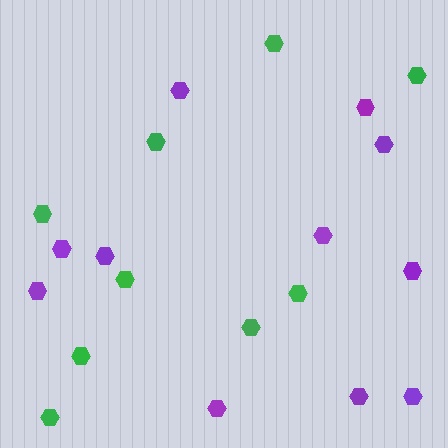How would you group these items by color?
There are 2 groups: one group of purple hexagons (11) and one group of green hexagons (9).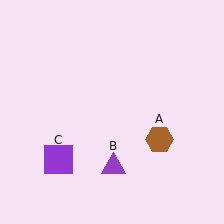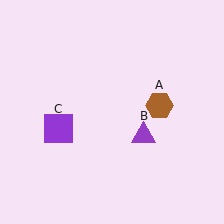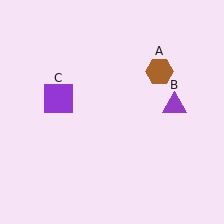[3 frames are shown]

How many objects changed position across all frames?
3 objects changed position: brown hexagon (object A), purple triangle (object B), purple square (object C).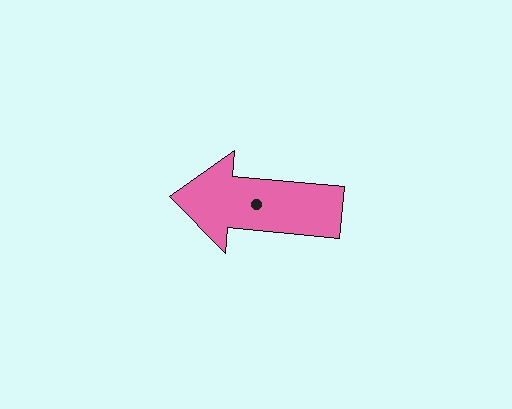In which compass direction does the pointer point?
West.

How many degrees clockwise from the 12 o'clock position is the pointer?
Approximately 275 degrees.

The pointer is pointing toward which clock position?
Roughly 9 o'clock.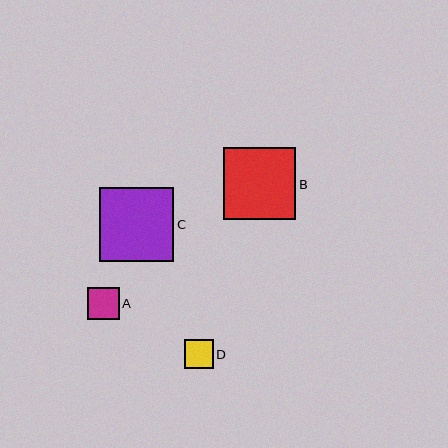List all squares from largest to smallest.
From largest to smallest: C, B, A, D.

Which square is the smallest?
Square D is the smallest with a size of approximately 29 pixels.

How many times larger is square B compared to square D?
Square B is approximately 2.5 times the size of square D.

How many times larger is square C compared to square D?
Square C is approximately 2.6 times the size of square D.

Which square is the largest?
Square C is the largest with a size of approximately 74 pixels.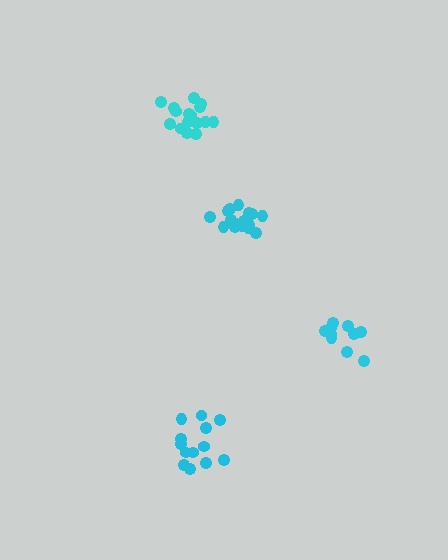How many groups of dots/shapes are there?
There are 4 groups.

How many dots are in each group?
Group 1: 10 dots, Group 2: 13 dots, Group 3: 16 dots, Group 4: 16 dots (55 total).